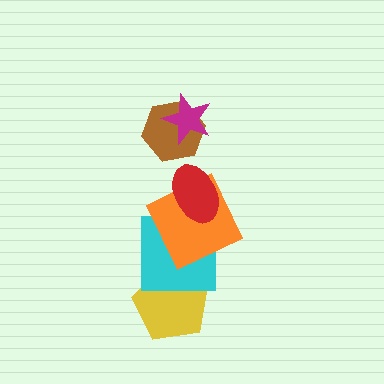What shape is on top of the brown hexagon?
The magenta star is on top of the brown hexagon.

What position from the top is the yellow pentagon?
The yellow pentagon is 6th from the top.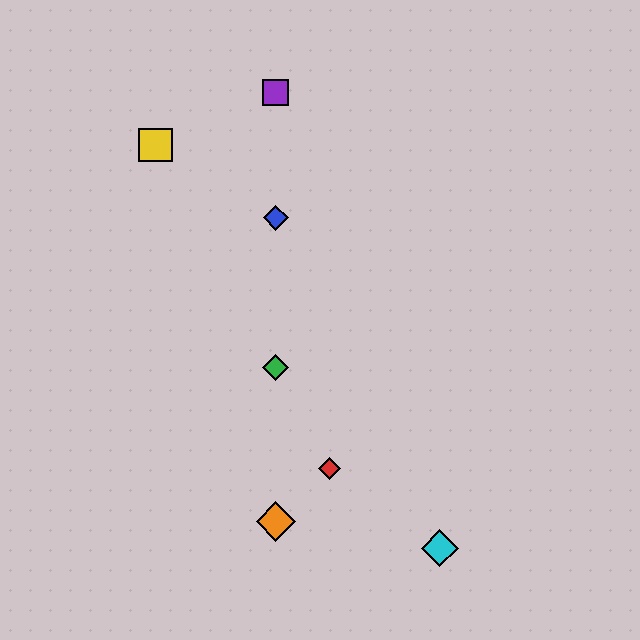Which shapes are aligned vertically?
The blue diamond, the green diamond, the purple square, the orange diamond are aligned vertically.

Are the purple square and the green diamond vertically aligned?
Yes, both are at x≈276.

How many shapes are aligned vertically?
4 shapes (the blue diamond, the green diamond, the purple square, the orange diamond) are aligned vertically.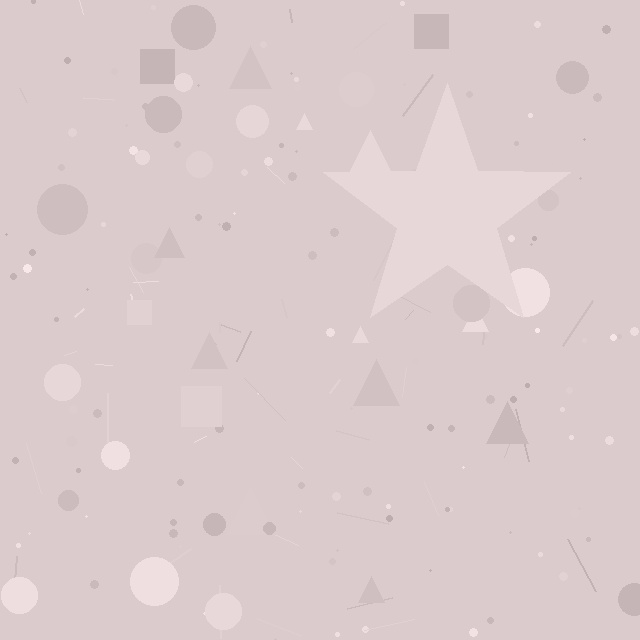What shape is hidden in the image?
A star is hidden in the image.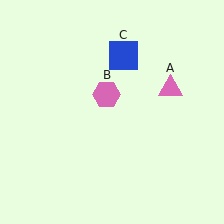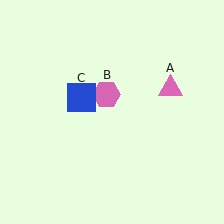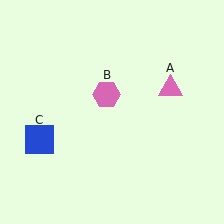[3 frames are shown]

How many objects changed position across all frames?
1 object changed position: blue square (object C).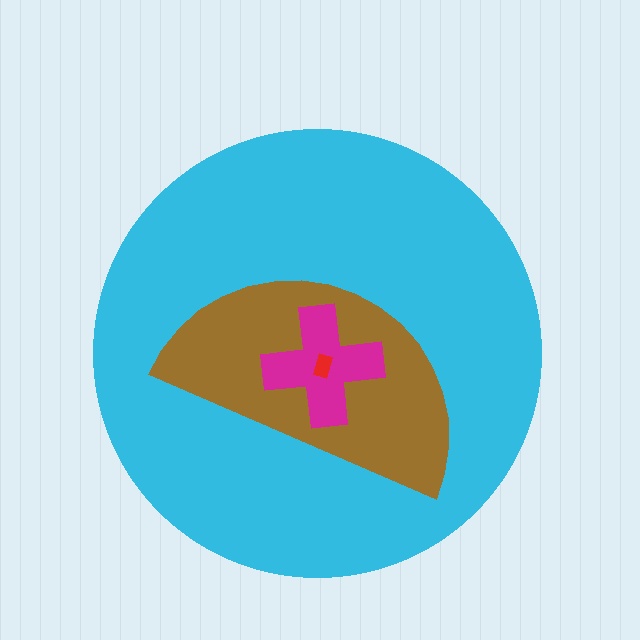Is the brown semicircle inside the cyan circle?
Yes.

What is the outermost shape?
The cyan circle.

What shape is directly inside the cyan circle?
The brown semicircle.